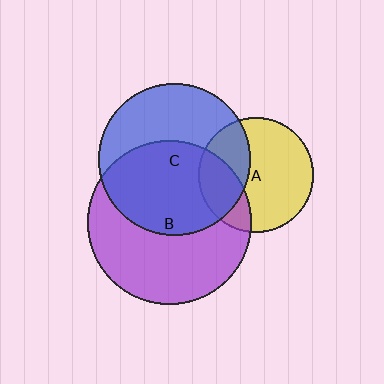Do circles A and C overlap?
Yes.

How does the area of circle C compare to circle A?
Approximately 1.8 times.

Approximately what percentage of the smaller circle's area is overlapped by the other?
Approximately 35%.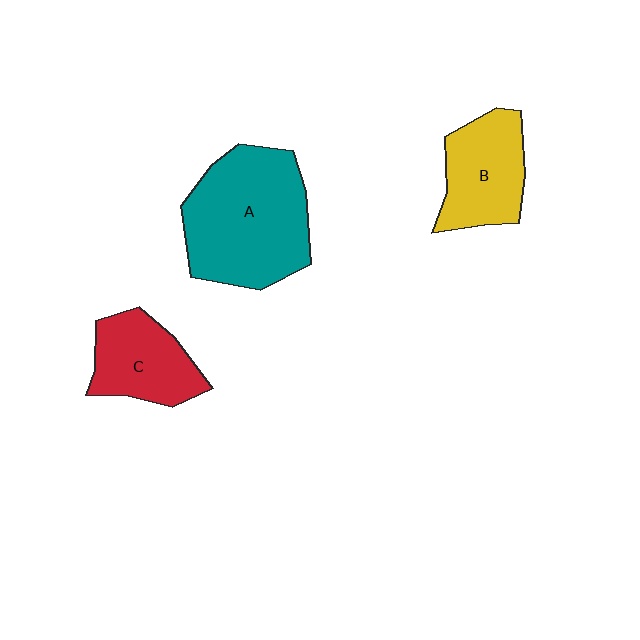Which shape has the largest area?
Shape A (teal).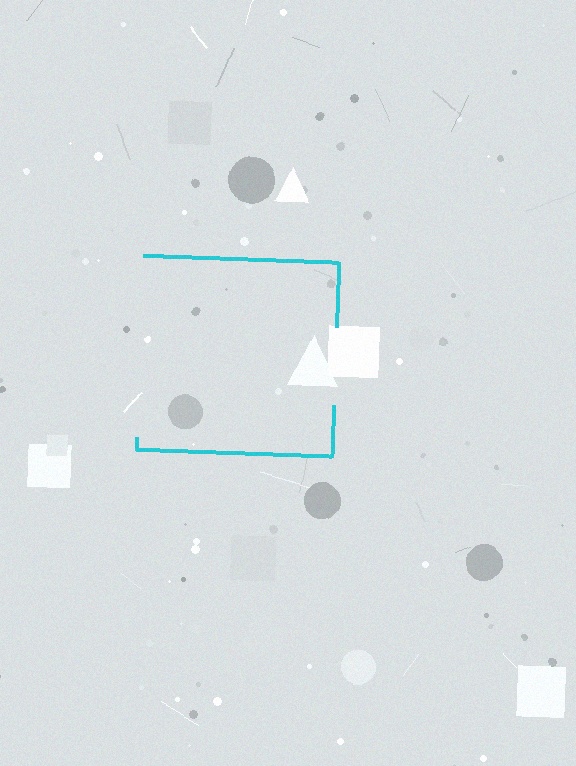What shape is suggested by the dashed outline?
The dashed outline suggests a square.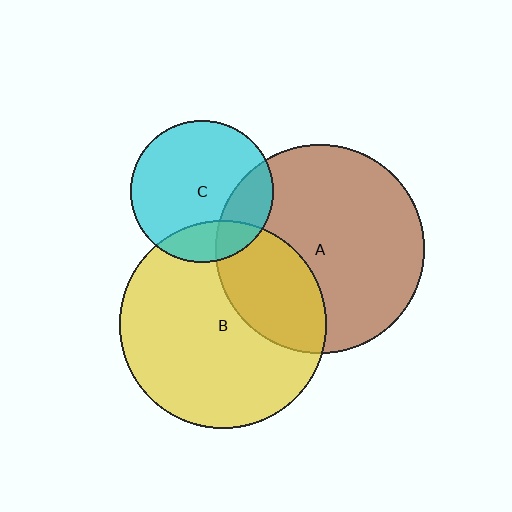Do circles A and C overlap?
Yes.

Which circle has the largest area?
Circle A (brown).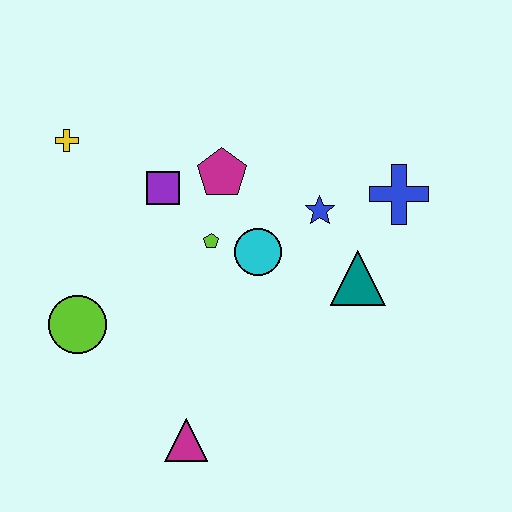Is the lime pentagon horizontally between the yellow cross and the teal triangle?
Yes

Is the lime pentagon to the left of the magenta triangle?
No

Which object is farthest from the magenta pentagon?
The magenta triangle is farthest from the magenta pentagon.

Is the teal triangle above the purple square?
No